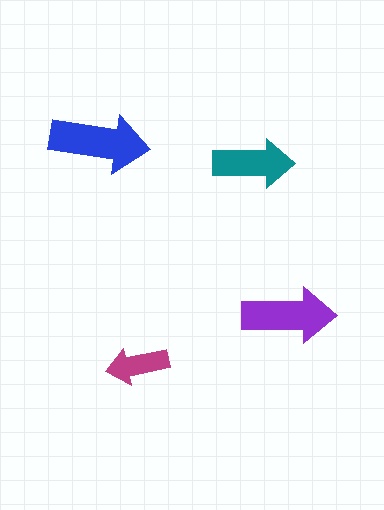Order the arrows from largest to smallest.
the blue one, the purple one, the teal one, the magenta one.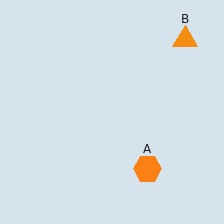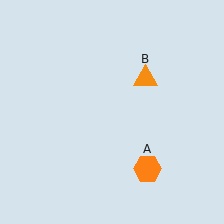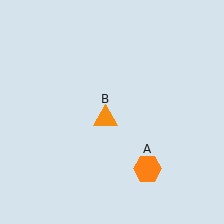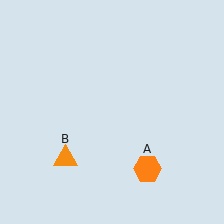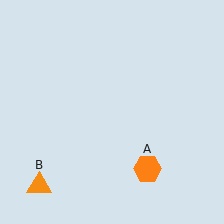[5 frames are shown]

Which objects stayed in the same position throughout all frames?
Orange hexagon (object A) remained stationary.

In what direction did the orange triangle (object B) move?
The orange triangle (object B) moved down and to the left.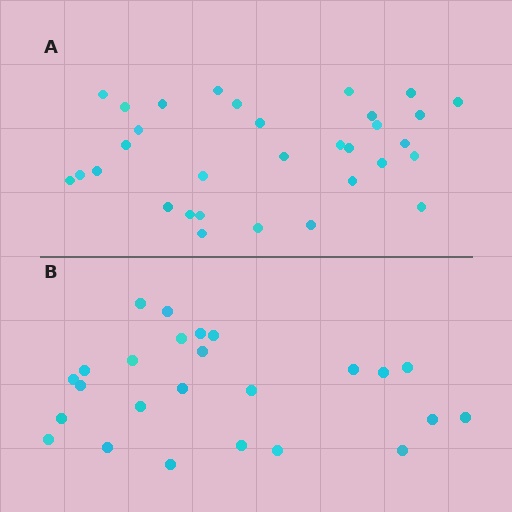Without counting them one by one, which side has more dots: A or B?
Region A (the top region) has more dots.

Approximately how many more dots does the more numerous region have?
Region A has roughly 8 or so more dots than region B.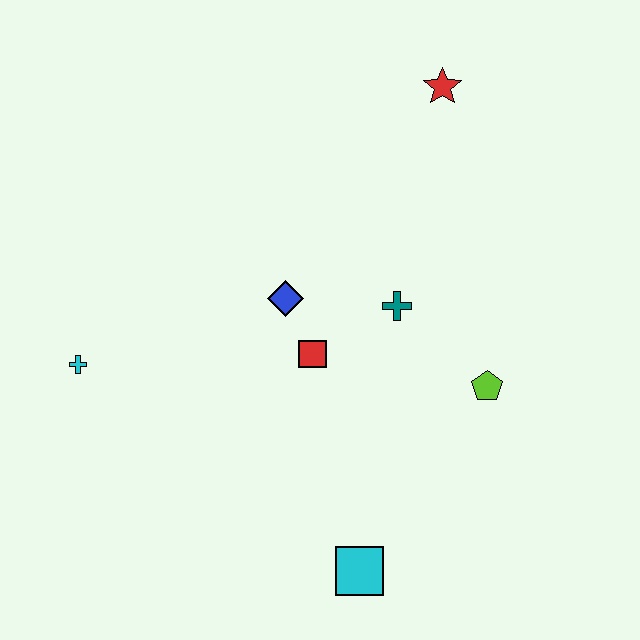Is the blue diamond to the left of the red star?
Yes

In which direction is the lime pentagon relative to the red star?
The lime pentagon is below the red star.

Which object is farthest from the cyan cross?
The red star is farthest from the cyan cross.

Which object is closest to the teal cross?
The red square is closest to the teal cross.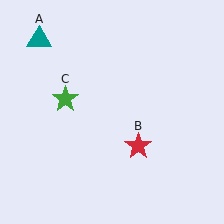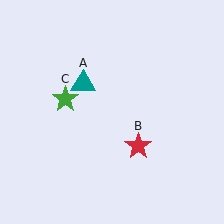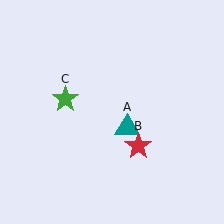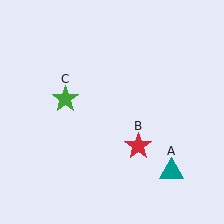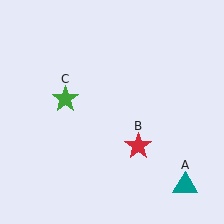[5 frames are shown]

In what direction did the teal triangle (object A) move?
The teal triangle (object A) moved down and to the right.